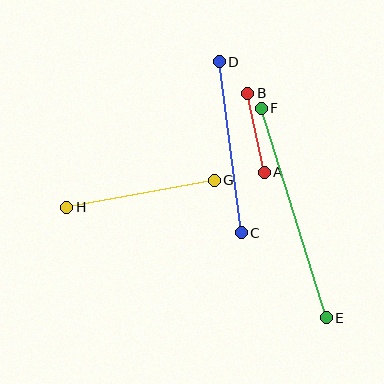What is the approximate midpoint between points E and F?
The midpoint is at approximately (294, 213) pixels.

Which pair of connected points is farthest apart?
Points E and F are farthest apart.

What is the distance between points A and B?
The distance is approximately 80 pixels.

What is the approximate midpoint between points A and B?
The midpoint is at approximately (256, 133) pixels.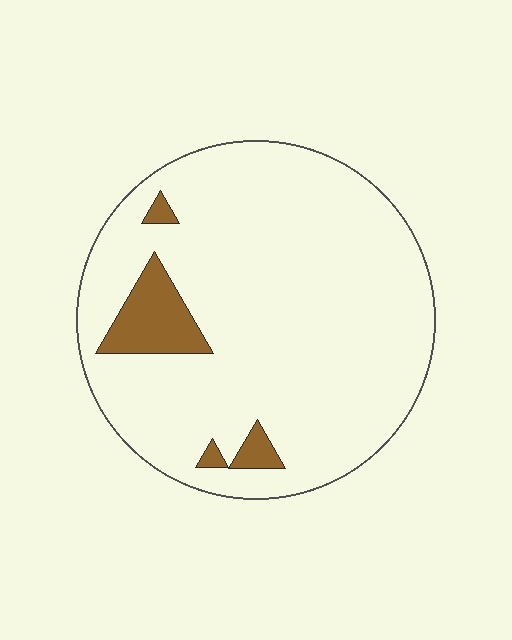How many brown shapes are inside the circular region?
4.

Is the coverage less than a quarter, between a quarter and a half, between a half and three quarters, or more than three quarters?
Less than a quarter.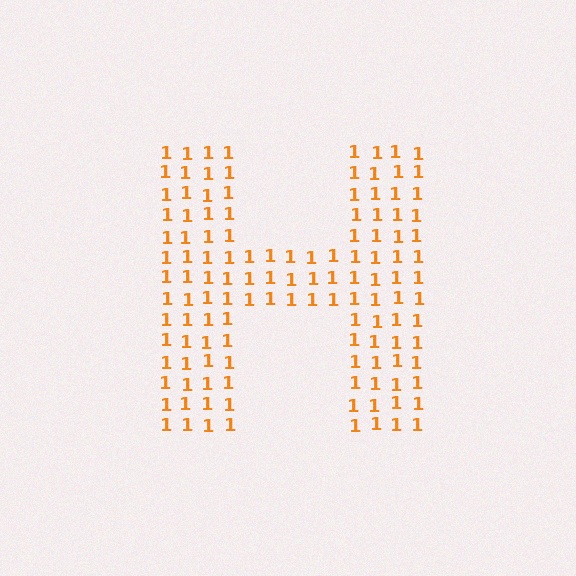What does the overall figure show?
The overall figure shows the letter H.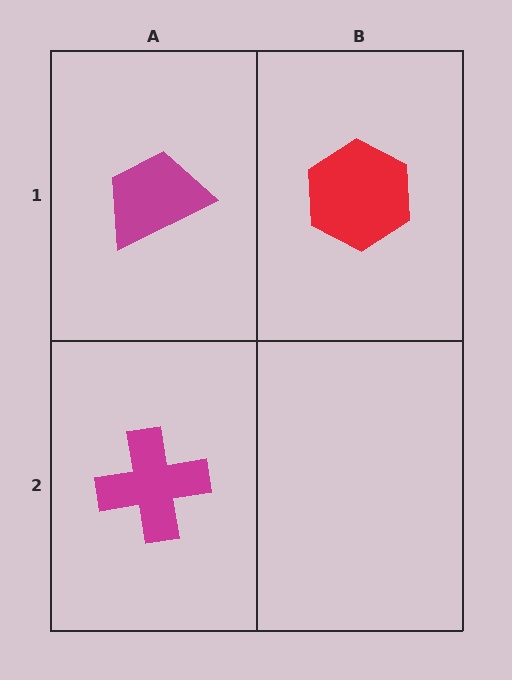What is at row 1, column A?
A magenta trapezoid.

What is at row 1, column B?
A red hexagon.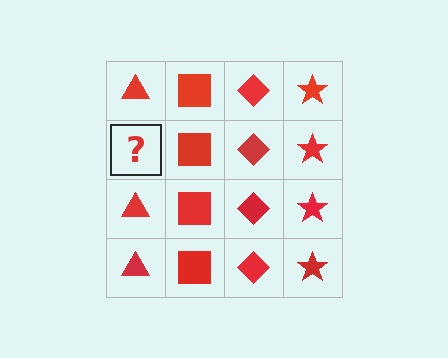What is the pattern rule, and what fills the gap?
The rule is that each column has a consistent shape. The gap should be filled with a red triangle.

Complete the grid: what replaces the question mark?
The question mark should be replaced with a red triangle.